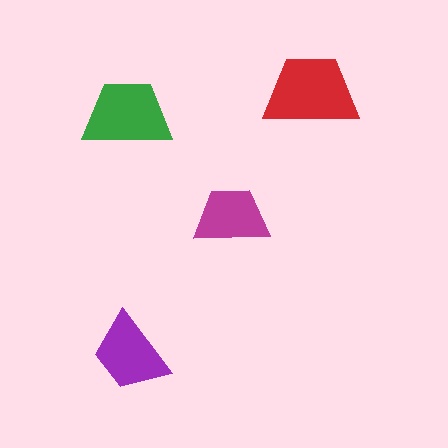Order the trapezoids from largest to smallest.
the red one, the green one, the purple one, the magenta one.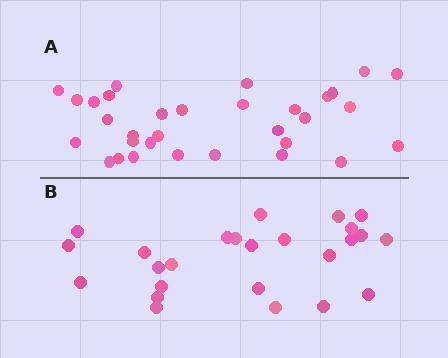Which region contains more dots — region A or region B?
Region A (the top region) has more dots.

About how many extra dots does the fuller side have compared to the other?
Region A has roughly 8 or so more dots than region B.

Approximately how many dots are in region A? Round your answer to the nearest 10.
About 30 dots. (The exact count is 32, which rounds to 30.)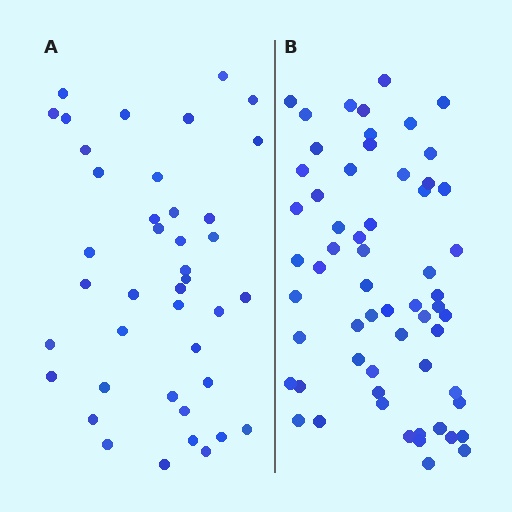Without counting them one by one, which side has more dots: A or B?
Region B (the right region) has more dots.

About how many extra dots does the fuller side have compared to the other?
Region B has approximately 20 more dots than region A.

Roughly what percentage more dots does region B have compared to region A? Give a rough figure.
About 45% more.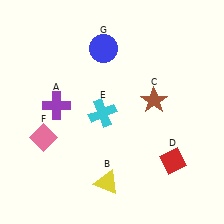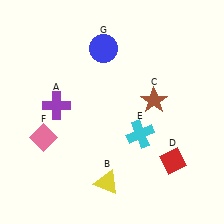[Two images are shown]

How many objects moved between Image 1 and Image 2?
1 object moved between the two images.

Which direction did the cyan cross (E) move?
The cyan cross (E) moved right.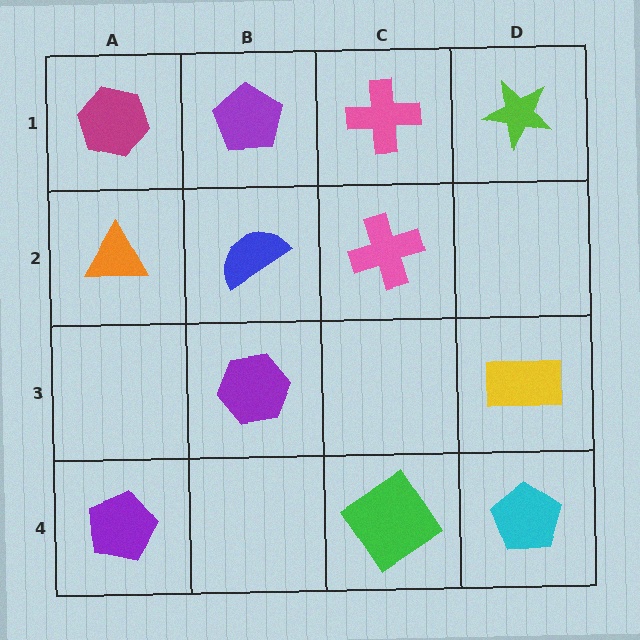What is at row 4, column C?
A green diamond.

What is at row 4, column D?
A cyan pentagon.